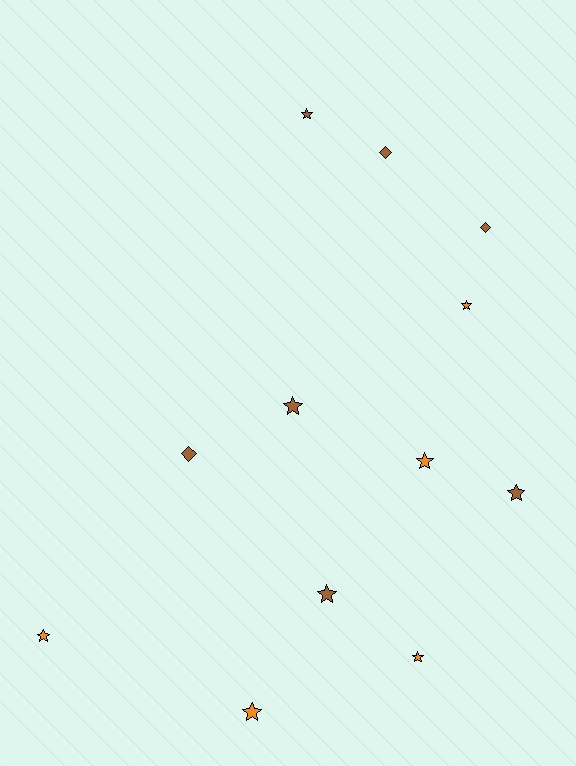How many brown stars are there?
There are 4 brown stars.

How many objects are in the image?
There are 12 objects.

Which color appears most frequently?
Brown, with 7 objects.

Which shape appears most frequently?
Star, with 9 objects.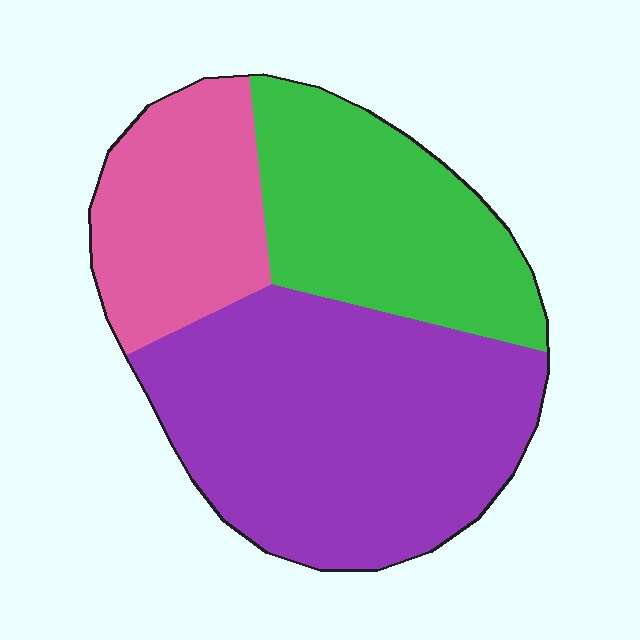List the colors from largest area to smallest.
From largest to smallest: purple, green, pink.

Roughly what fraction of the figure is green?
Green covers about 30% of the figure.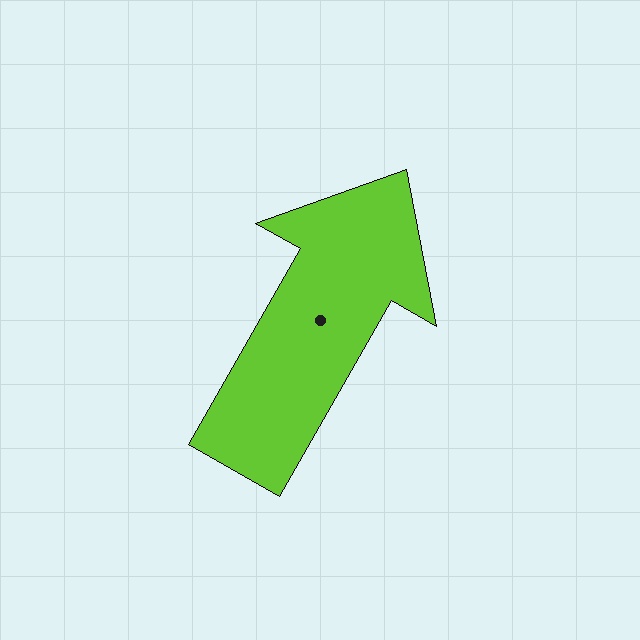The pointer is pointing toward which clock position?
Roughly 1 o'clock.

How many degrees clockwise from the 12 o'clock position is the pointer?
Approximately 30 degrees.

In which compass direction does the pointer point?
Northeast.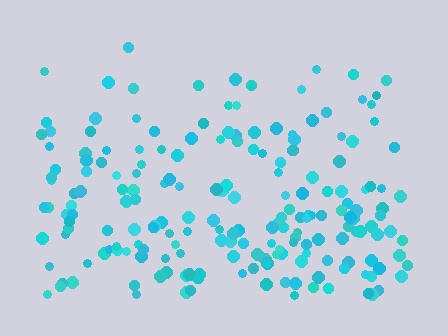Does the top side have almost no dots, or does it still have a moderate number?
Still a moderate number, just noticeably fewer than the bottom.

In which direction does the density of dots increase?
From top to bottom, with the bottom side densest.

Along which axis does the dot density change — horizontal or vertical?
Vertical.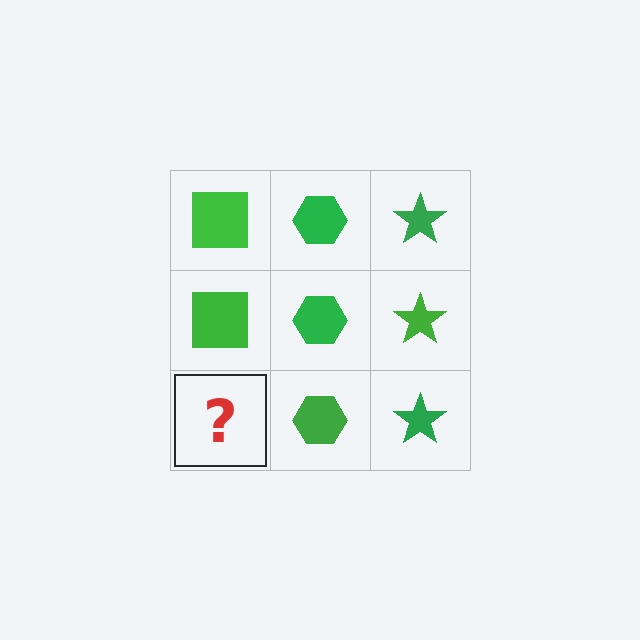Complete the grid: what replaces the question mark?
The question mark should be replaced with a green square.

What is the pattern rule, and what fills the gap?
The rule is that each column has a consistent shape. The gap should be filled with a green square.